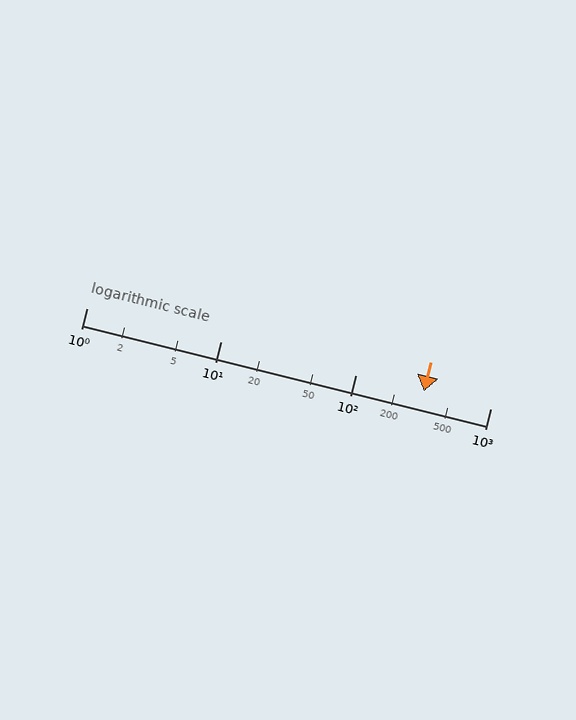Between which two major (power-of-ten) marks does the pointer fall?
The pointer is between 100 and 1000.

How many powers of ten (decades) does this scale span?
The scale spans 3 decades, from 1 to 1000.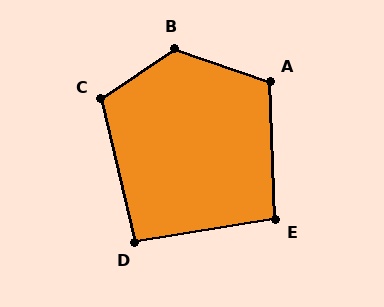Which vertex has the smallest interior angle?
D, at approximately 94 degrees.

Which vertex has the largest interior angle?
B, at approximately 127 degrees.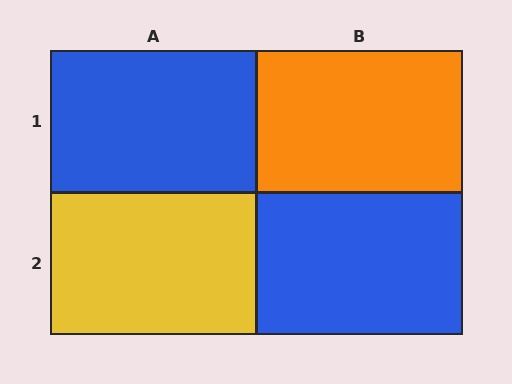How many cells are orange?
1 cell is orange.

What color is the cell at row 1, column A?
Blue.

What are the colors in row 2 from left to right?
Yellow, blue.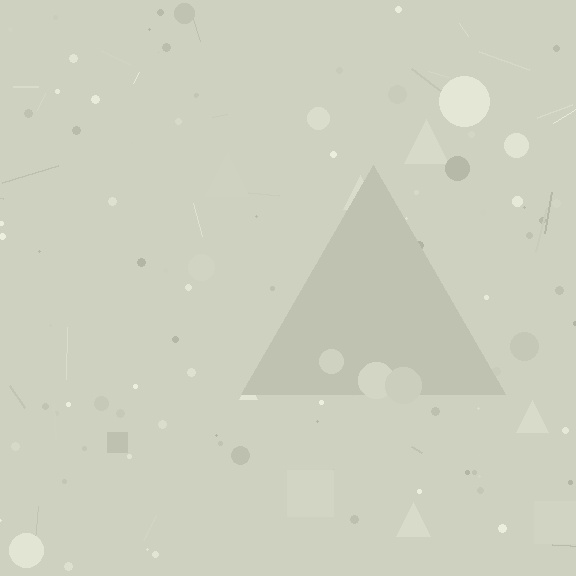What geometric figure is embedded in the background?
A triangle is embedded in the background.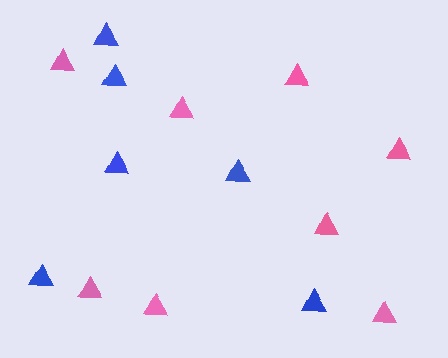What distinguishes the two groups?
There are 2 groups: one group of blue triangles (6) and one group of pink triangles (8).